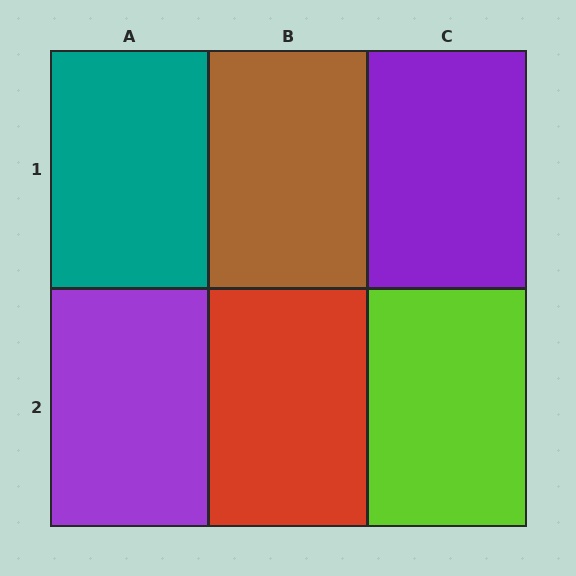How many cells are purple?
2 cells are purple.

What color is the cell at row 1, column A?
Teal.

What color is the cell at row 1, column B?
Brown.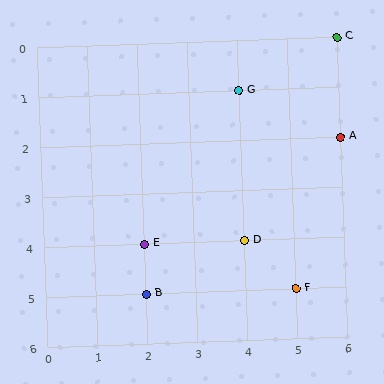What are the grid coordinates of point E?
Point E is at grid coordinates (2, 4).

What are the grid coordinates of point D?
Point D is at grid coordinates (4, 4).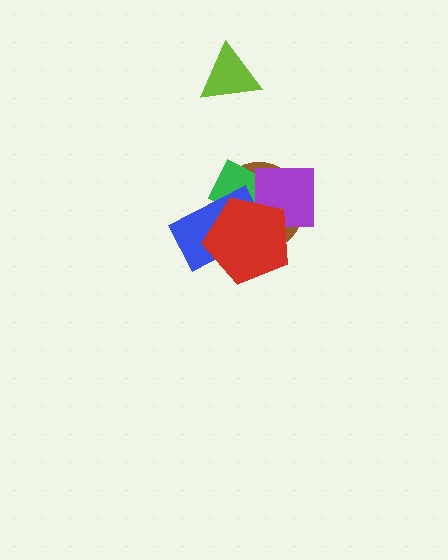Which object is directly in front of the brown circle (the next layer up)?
The green diamond is directly in front of the brown circle.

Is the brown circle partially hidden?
Yes, it is partially covered by another shape.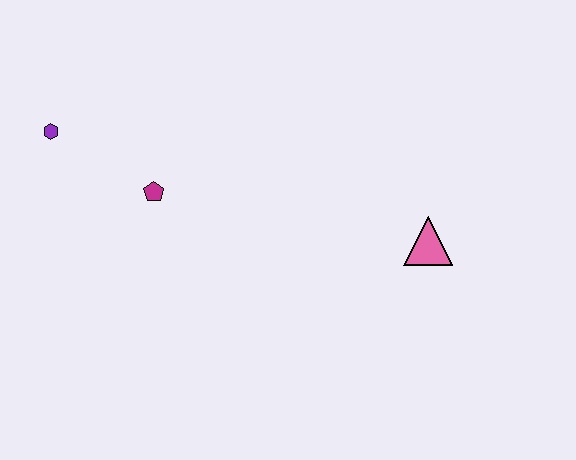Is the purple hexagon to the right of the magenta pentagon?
No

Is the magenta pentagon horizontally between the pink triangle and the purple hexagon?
Yes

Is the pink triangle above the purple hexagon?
No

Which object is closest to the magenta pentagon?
The purple hexagon is closest to the magenta pentagon.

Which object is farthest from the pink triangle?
The purple hexagon is farthest from the pink triangle.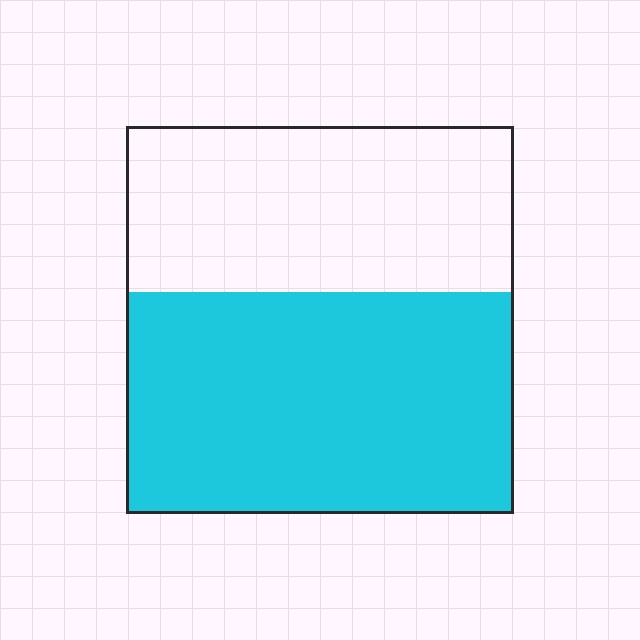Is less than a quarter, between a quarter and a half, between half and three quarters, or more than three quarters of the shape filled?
Between half and three quarters.